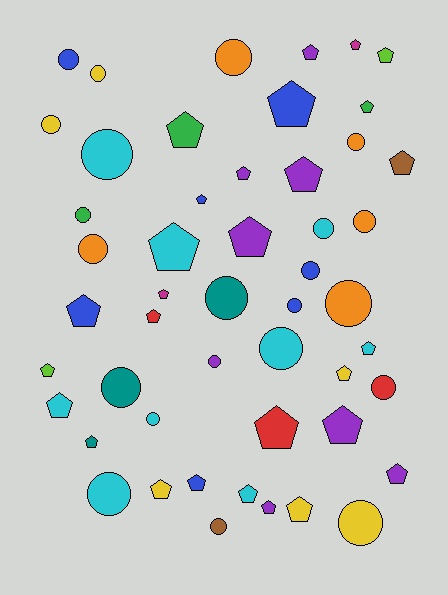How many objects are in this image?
There are 50 objects.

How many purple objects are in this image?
There are 8 purple objects.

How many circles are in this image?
There are 22 circles.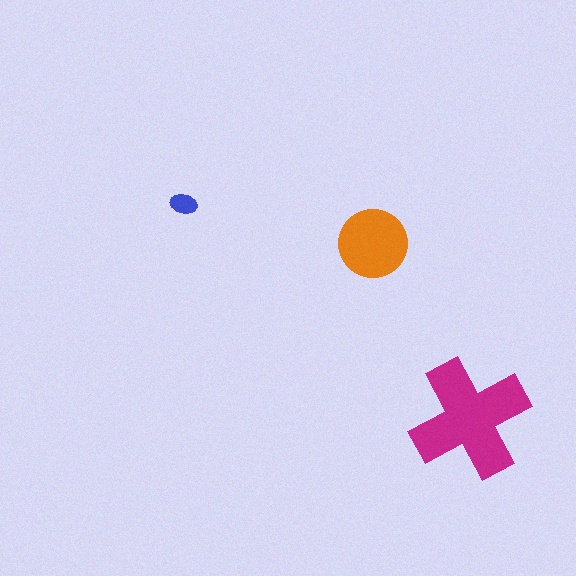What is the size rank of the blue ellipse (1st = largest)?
3rd.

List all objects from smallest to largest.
The blue ellipse, the orange circle, the magenta cross.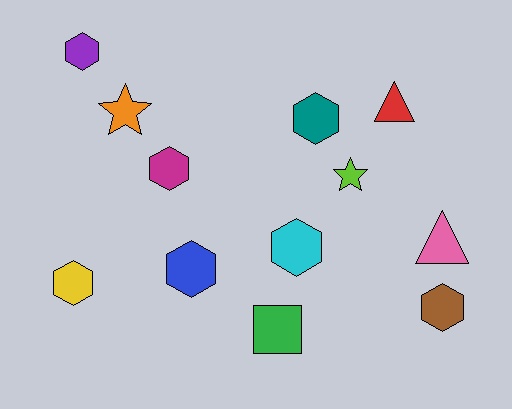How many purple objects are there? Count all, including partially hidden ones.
There is 1 purple object.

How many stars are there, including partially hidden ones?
There are 2 stars.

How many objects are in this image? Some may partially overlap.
There are 12 objects.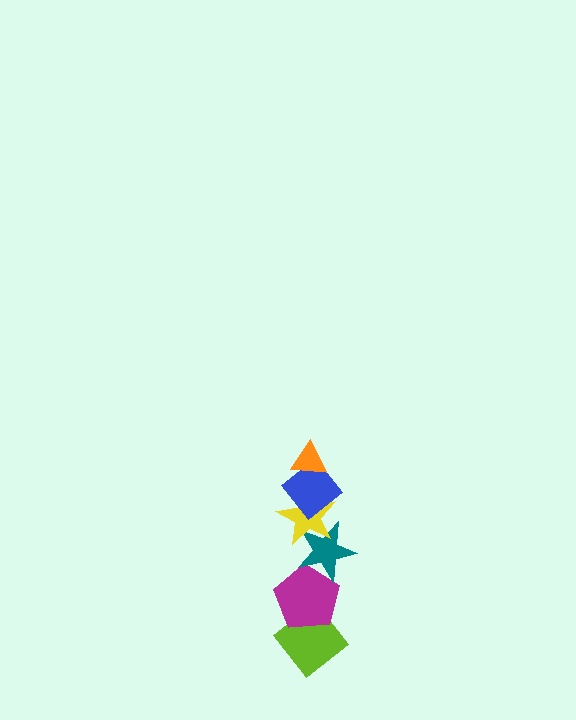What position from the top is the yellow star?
The yellow star is 3rd from the top.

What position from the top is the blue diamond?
The blue diamond is 2nd from the top.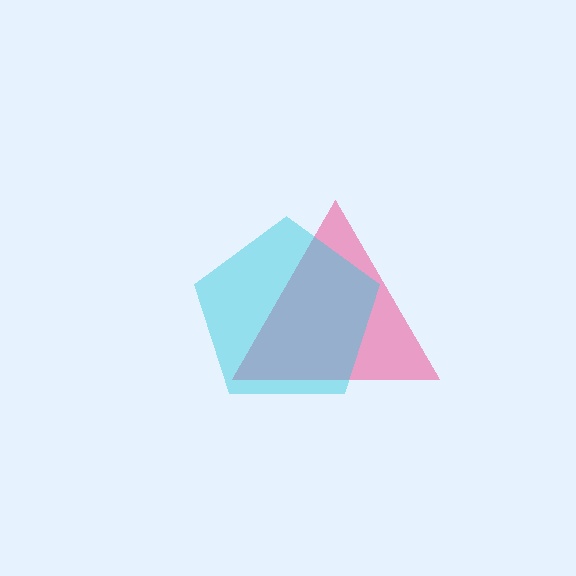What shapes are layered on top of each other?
The layered shapes are: a pink triangle, a cyan pentagon.